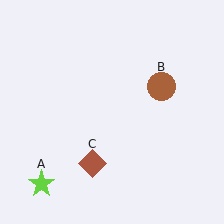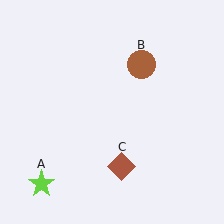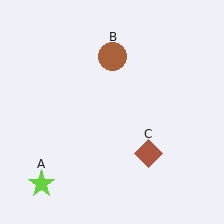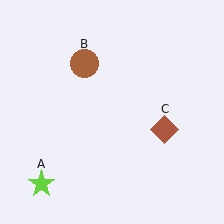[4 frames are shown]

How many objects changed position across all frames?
2 objects changed position: brown circle (object B), brown diamond (object C).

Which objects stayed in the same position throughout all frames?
Lime star (object A) remained stationary.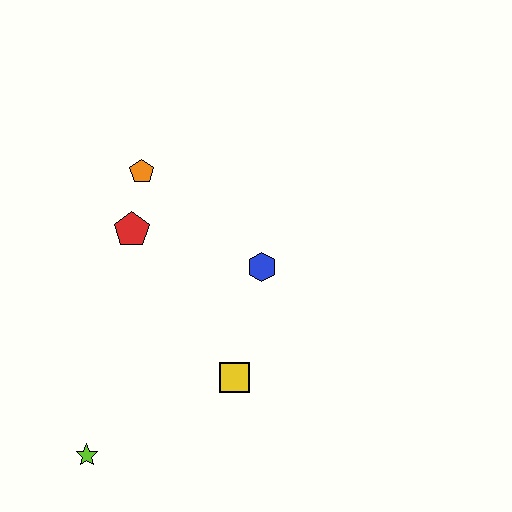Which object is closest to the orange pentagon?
The red pentagon is closest to the orange pentagon.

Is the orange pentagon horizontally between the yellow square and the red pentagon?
Yes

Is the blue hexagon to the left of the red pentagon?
No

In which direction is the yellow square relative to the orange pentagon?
The yellow square is below the orange pentagon.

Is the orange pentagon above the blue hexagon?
Yes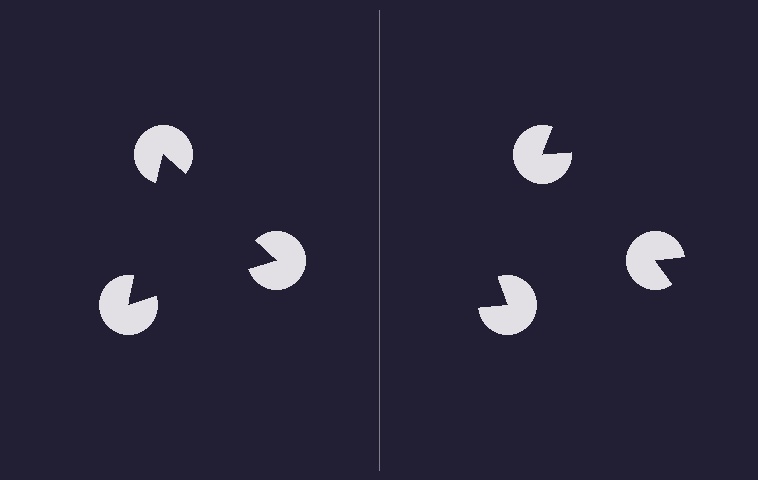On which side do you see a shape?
An illusory triangle appears on the left side. On the right side the wedge cuts are rotated, so no coherent shape forms.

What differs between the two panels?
The pac-man discs are positioned identically on both sides; only the wedge orientations differ. On the left they align to a triangle; on the right they are misaligned.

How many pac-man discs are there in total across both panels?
6 — 3 on each side.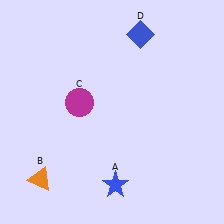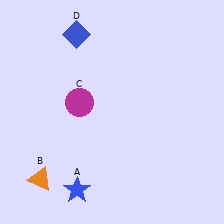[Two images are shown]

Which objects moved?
The objects that moved are: the blue star (A), the blue diamond (D).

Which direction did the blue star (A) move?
The blue star (A) moved left.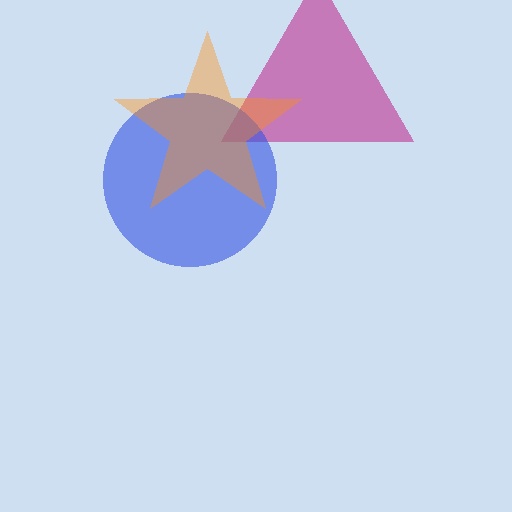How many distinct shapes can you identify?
There are 3 distinct shapes: a magenta triangle, a blue circle, an orange star.